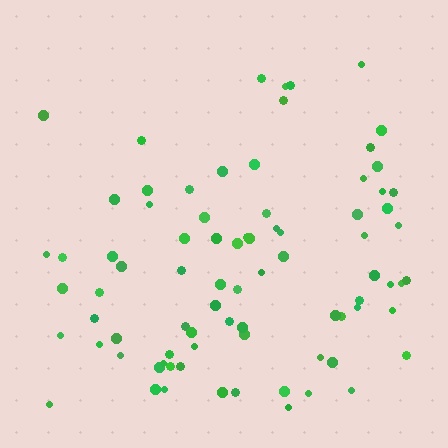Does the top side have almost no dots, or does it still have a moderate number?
Still a moderate number, just noticeably fewer than the bottom.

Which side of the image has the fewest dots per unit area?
The top.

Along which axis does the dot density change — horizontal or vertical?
Vertical.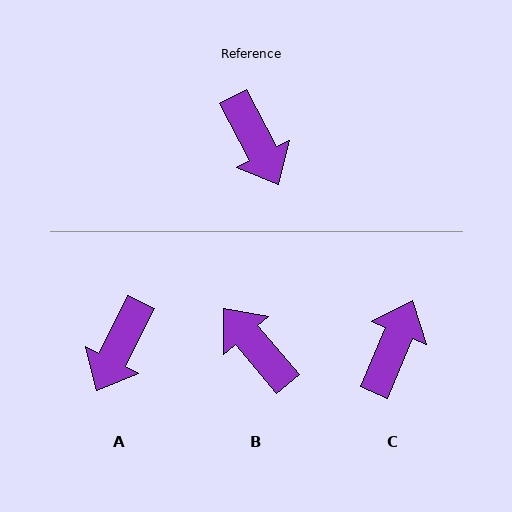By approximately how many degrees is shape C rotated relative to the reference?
Approximately 130 degrees counter-clockwise.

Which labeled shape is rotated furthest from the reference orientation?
B, about 167 degrees away.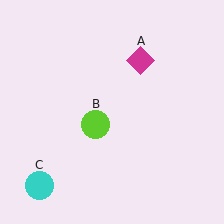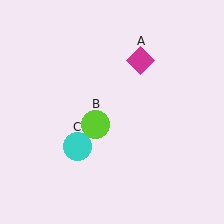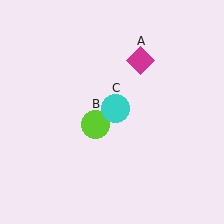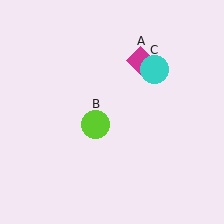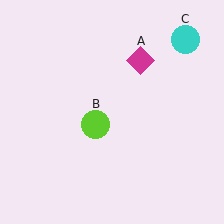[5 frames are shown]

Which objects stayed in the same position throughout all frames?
Magenta diamond (object A) and lime circle (object B) remained stationary.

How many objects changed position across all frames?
1 object changed position: cyan circle (object C).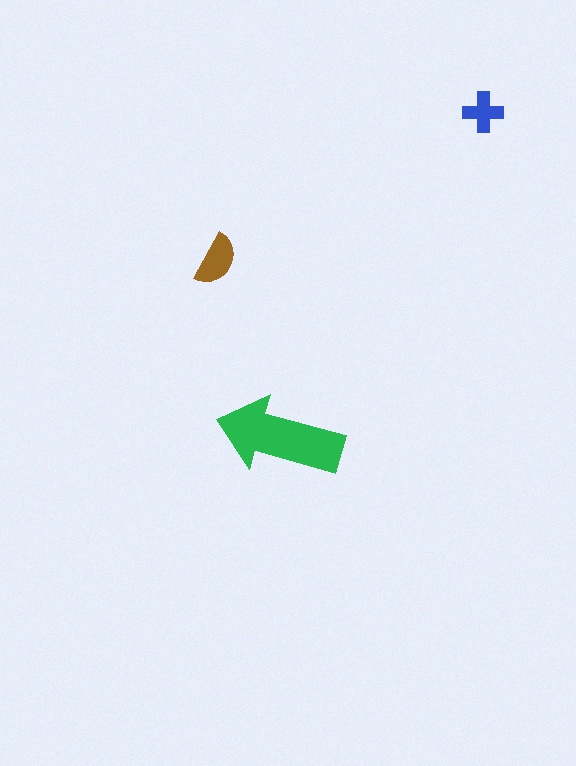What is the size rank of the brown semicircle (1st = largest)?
2nd.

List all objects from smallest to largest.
The blue cross, the brown semicircle, the green arrow.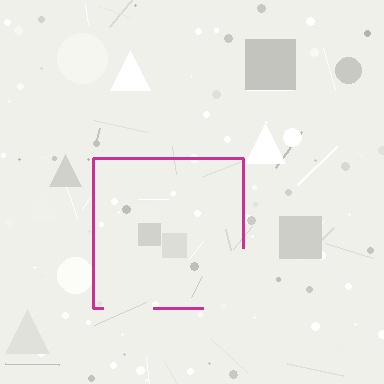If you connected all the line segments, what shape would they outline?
They would outline a square.